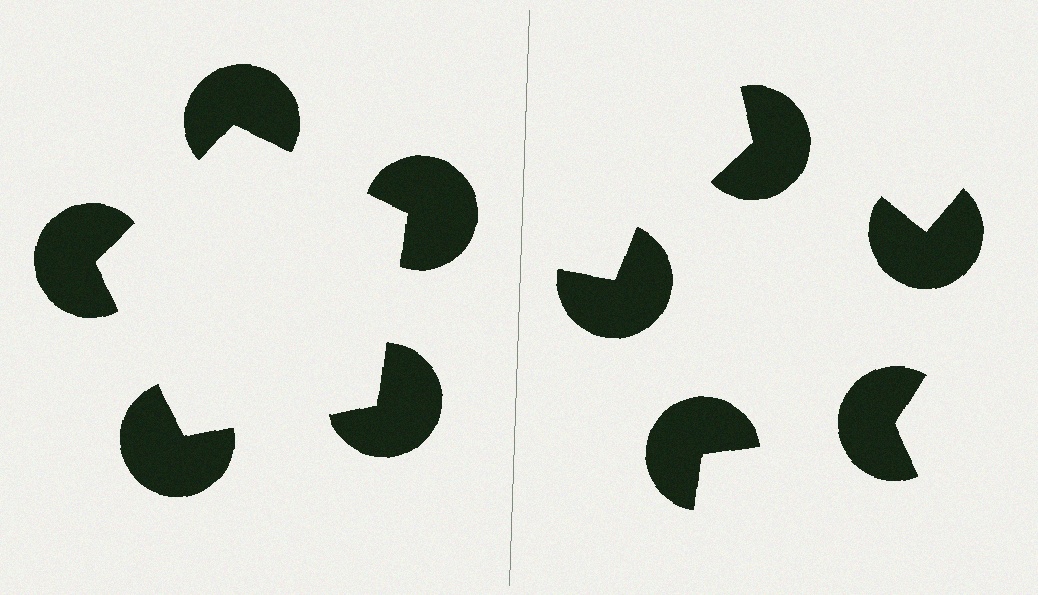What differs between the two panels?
The pac-man discs are positioned identically on both sides; only the wedge orientations differ. On the left they align to a pentagon; on the right they are misaligned.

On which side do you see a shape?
An illusory pentagon appears on the left side. On the right side the wedge cuts are rotated, so no coherent shape forms.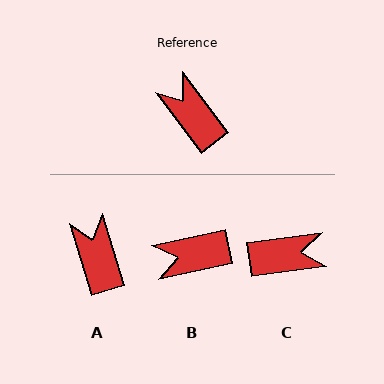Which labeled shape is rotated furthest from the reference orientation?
C, about 120 degrees away.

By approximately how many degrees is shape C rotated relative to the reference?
Approximately 120 degrees clockwise.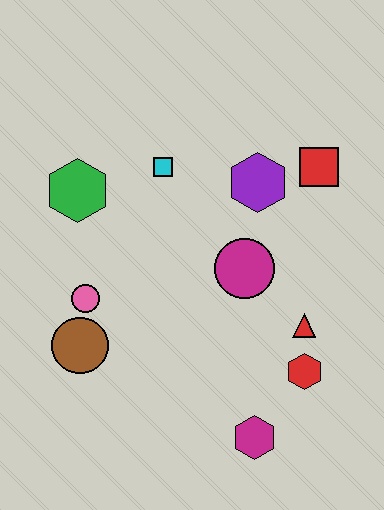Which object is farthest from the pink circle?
The red square is farthest from the pink circle.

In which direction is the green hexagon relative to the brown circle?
The green hexagon is above the brown circle.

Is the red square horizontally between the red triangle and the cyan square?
No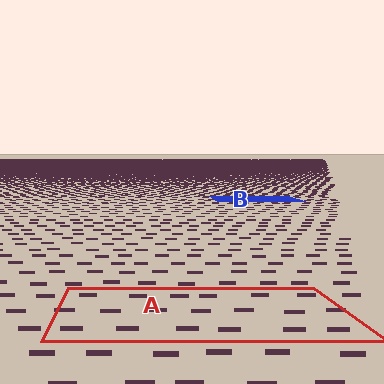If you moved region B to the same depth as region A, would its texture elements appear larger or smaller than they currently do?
They would appear larger. At a closer depth, the same texture elements are projected at a bigger on-screen size.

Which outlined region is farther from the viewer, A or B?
Region B is farther from the viewer — the texture elements inside it appear smaller and more densely packed.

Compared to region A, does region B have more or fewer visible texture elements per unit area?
Region B has more texture elements per unit area — they are packed more densely because it is farther away.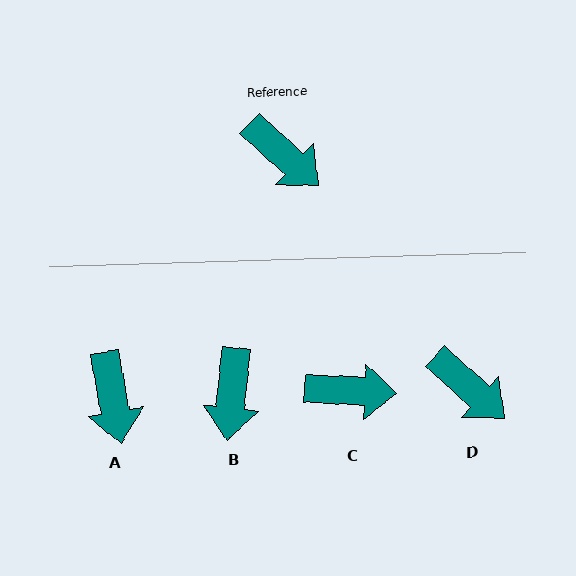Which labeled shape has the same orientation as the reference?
D.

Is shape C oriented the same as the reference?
No, it is off by about 39 degrees.